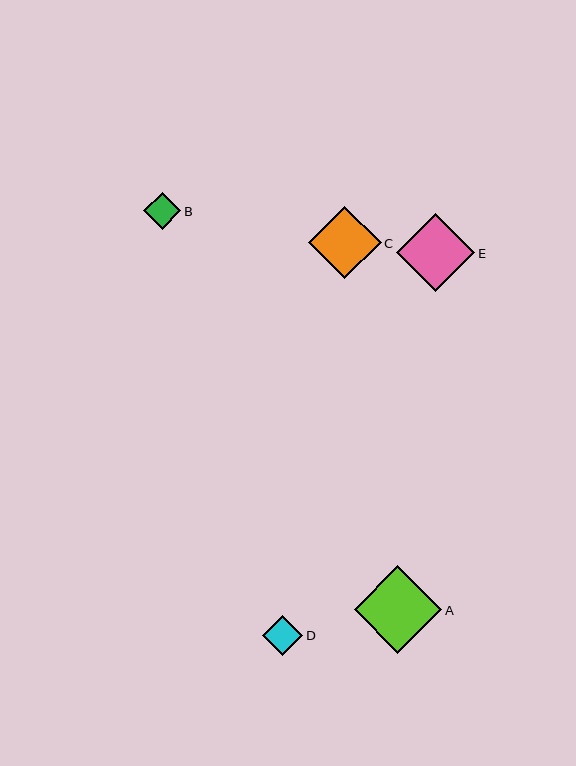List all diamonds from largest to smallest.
From largest to smallest: A, E, C, D, B.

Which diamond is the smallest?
Diamond B is the smallest with a size of approximately 37 pixels.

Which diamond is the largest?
Diamond A is the largest with a size of approximately 88 pixels.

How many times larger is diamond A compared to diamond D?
Diamond A is approximately 2.2 times the size of diamond D.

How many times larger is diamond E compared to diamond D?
Diamond E is approximately 1.9 times the size of diamond D.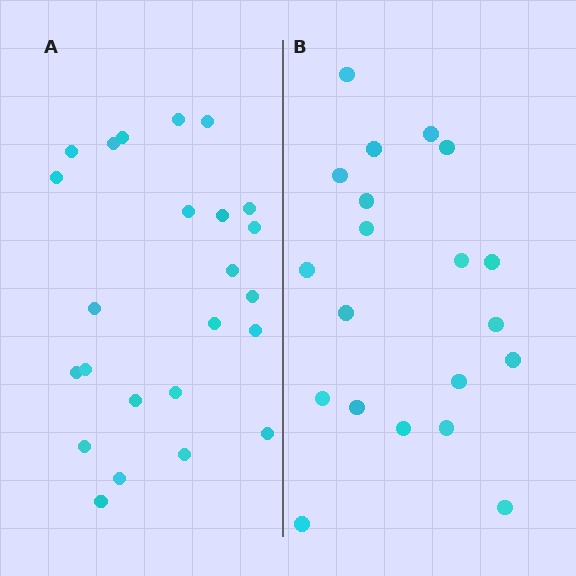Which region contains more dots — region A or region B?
Region A (the left region) has more dots.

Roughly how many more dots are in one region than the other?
Region A has about 4 more dots than region B.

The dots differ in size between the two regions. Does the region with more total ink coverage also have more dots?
No. Region B has more total ink coverage because its dots are larger, but region A actually contains more individual dots. Total area can be misleading — the number of items is what matters here.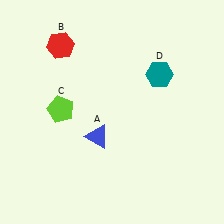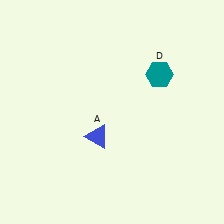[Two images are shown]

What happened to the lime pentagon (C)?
The lime pentagon (C) was removed in Image 2. It was in the top-left area of Image 1.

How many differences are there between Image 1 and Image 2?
There are 2 differences between the two images.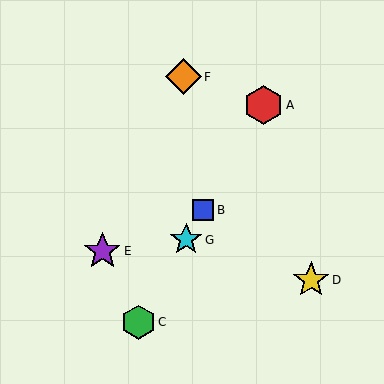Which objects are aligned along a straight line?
Objects A, B, C, G are aligned along a straight line.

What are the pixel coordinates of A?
Object A is at (264, 105).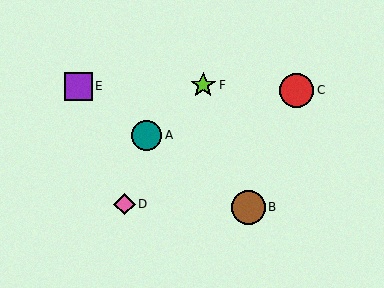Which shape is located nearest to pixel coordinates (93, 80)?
The purple square (labeled E) at (78, 86) is nearest to that location.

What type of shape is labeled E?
Shape E is a purple square.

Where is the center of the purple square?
The center of the purple square is at (78, 86).